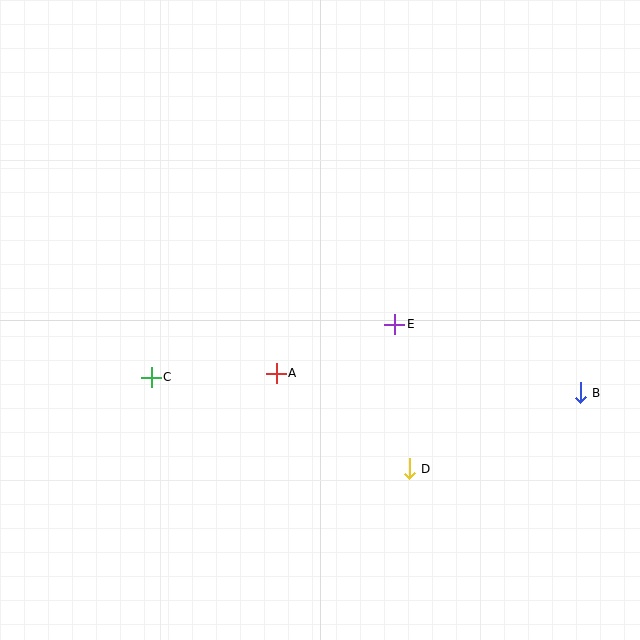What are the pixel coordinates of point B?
Point B is at (580, 393).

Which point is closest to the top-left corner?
Point C is closest to the top-left corner.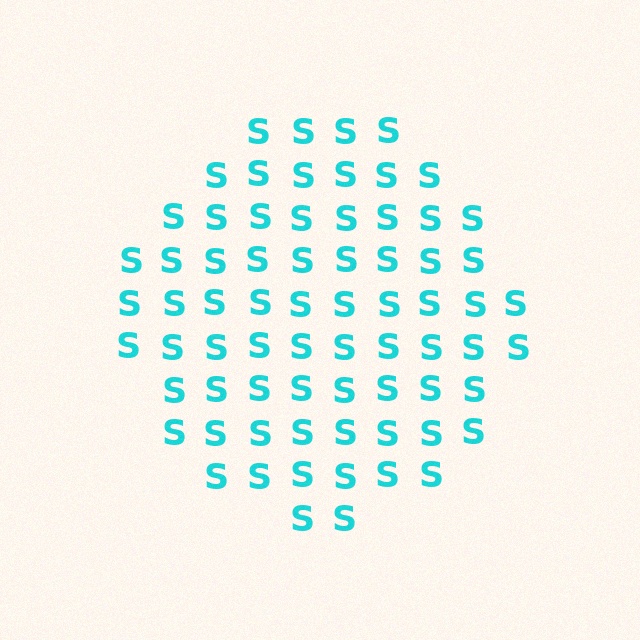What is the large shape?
The large shape is a circle.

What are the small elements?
The small elements are letter S's.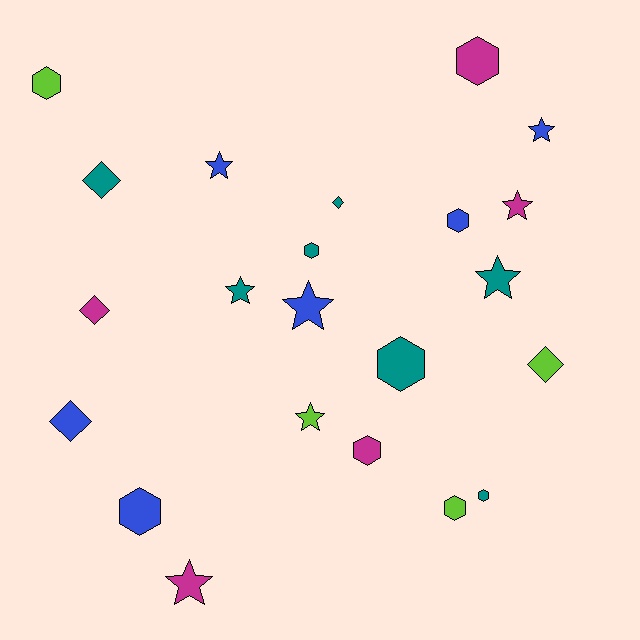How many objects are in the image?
There are 22 objects.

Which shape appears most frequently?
Hexagon, with 9 objects.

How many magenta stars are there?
There are 2 magenta stars.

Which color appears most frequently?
Teal, with 7 objects.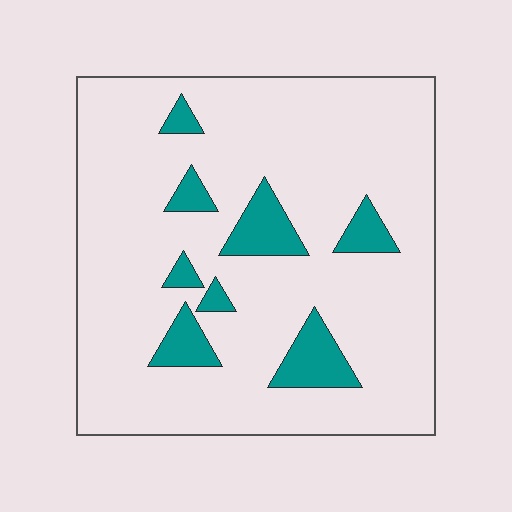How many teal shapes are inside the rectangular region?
8.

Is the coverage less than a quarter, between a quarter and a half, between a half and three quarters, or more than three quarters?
Less than a quarter.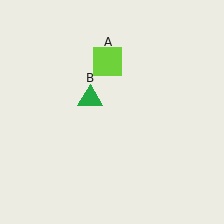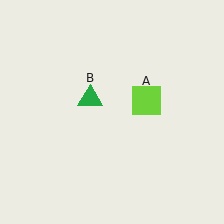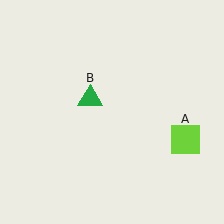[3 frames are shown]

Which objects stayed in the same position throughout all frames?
Green triangle (object B) remained stationary.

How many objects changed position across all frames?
1 object changed position: lime square (object A).